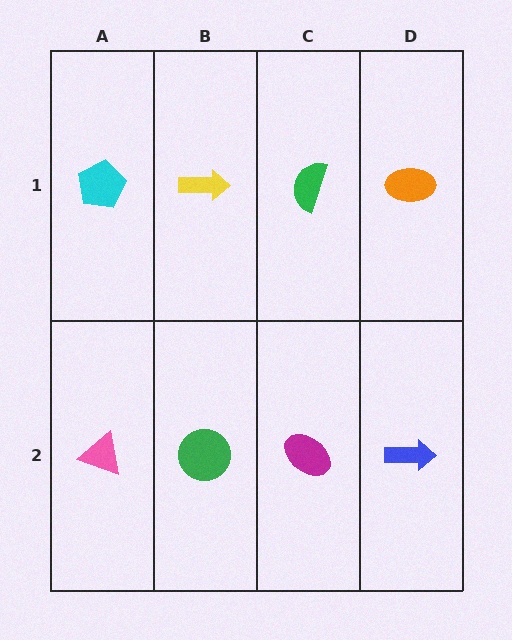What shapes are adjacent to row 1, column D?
A blue arrow (row 2, column D), a green semicircle (row 1, column C).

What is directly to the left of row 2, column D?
A magenta ellipse.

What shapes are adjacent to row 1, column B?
A green circle (row 2, column B), a cyan pentagon (row 1, column A), a green semicircle (row 1, column C).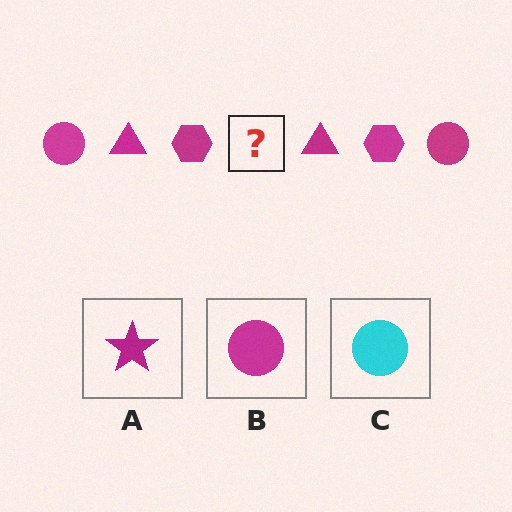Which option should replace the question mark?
Option B.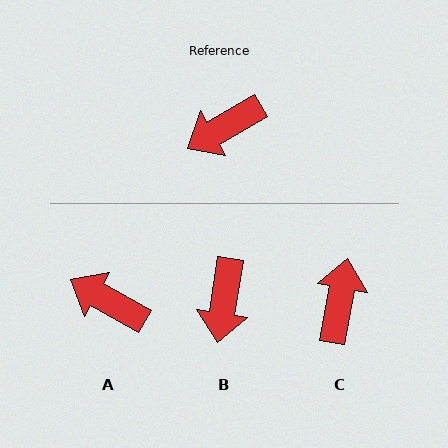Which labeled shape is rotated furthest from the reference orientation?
C, about 131 degrees away.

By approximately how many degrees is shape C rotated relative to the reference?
Approximately 131 degrees clockwise.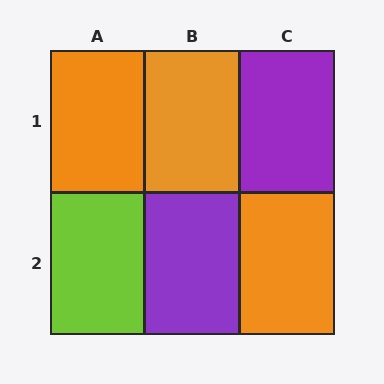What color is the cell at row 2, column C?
Orange.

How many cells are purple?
2 cells are purple.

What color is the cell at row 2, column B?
Purple.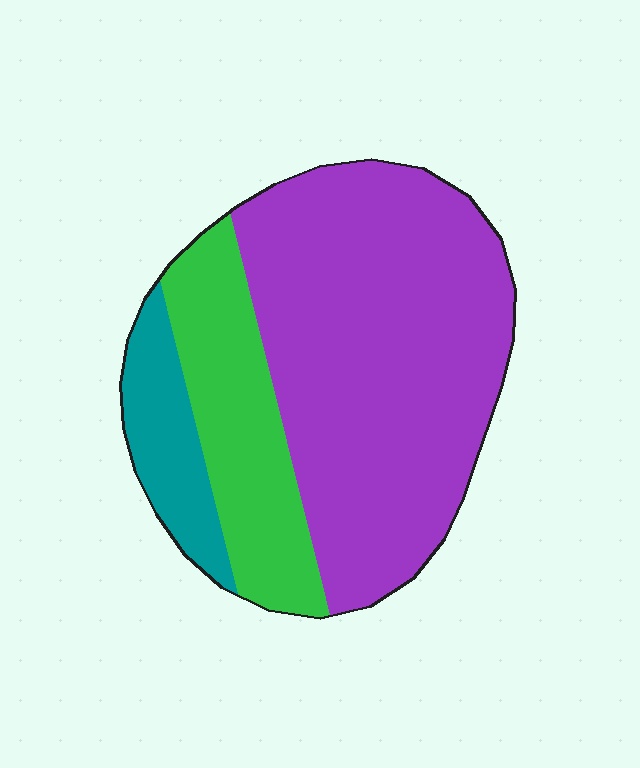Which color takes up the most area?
Purple, at roughly 65%.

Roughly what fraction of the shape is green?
Green takes up about one quarter (1/4) of the shape.